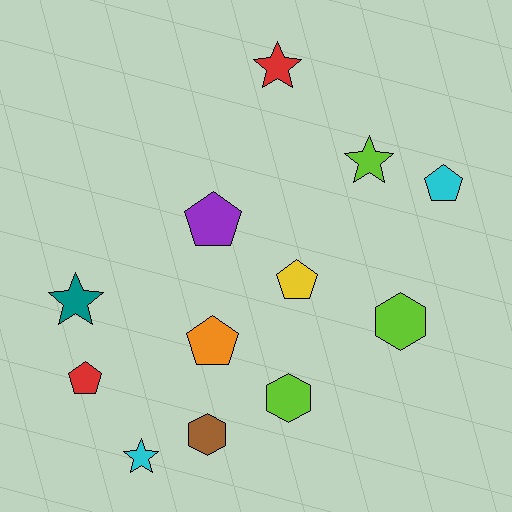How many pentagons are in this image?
There are 5 pentagons.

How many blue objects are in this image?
There are no blue objects.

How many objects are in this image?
There are 12 objects.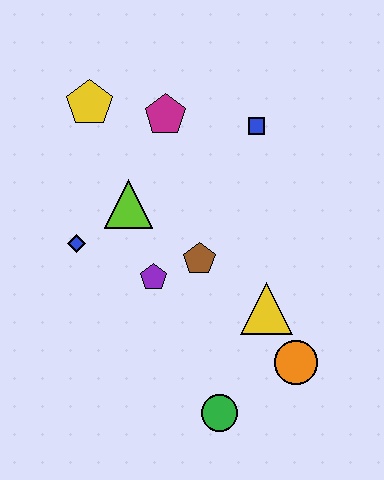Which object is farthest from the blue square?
The green circle is farthest from the blue square.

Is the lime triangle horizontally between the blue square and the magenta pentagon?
No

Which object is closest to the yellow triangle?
The orange circle is closest to the yellow triangle.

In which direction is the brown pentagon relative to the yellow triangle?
The brown pentagon is to the left of the yellow triangle.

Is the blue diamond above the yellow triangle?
Yes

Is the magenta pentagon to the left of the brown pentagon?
Yes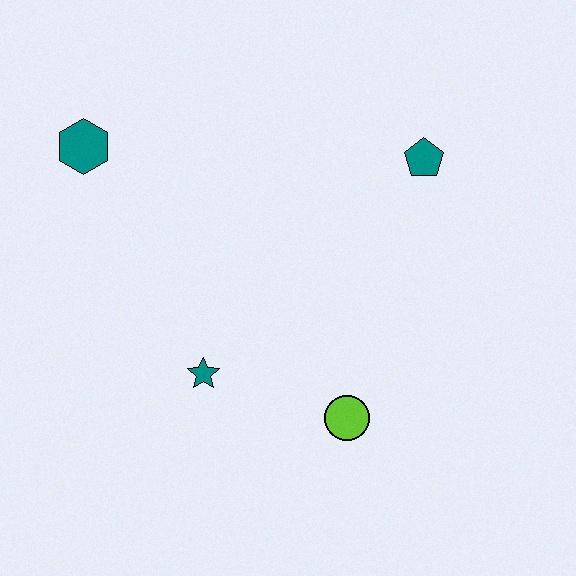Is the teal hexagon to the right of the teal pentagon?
No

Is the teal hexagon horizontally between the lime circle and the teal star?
No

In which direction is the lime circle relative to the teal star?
The lime circle is to the right of the teal star.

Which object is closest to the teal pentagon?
The lime circle is closest to the teal pentagon.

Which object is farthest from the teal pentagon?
The teal hexagon is farthest from the teal pentagon.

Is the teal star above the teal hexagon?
No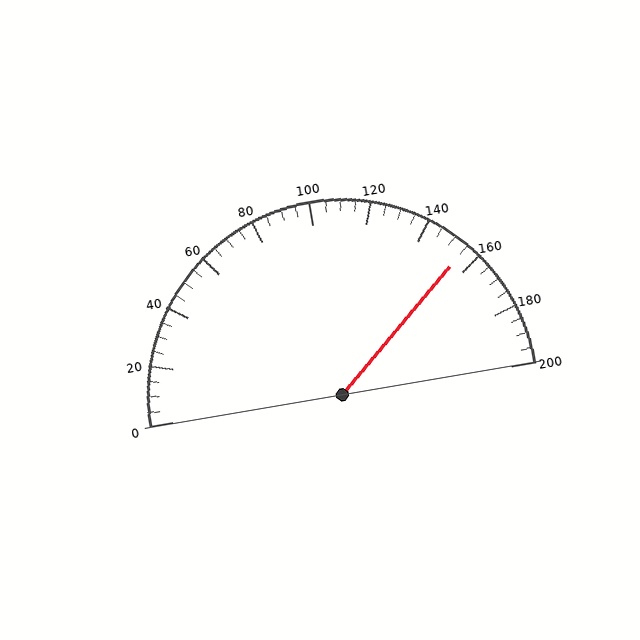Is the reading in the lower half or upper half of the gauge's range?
The reading is in the upper half of the range (0 to 200).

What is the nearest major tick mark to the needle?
The nearest major tick mark is 160.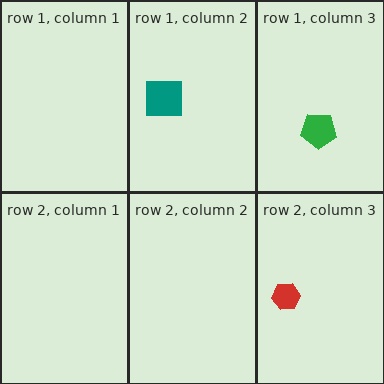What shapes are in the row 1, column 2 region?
The teal square.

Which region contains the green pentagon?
The row 1, column 3 region.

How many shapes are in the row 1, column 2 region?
1.